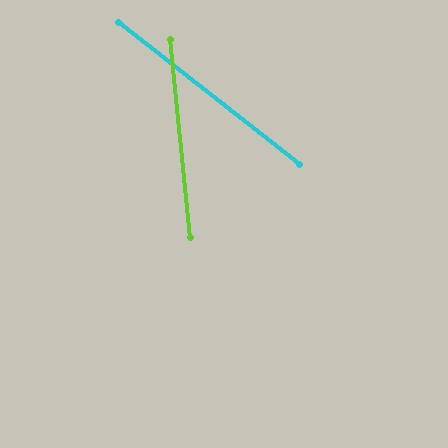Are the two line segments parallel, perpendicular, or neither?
Neither parallel nor perpendicular — they differ by about 46°.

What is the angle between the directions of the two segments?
Approximately 46 degrees.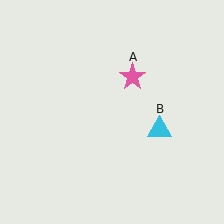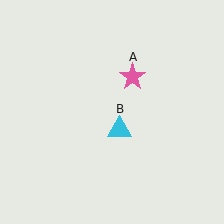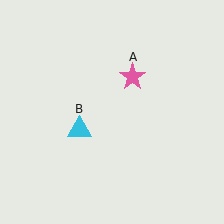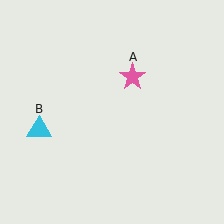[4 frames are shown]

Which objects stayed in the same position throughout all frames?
Pink star (object A) remained stationary.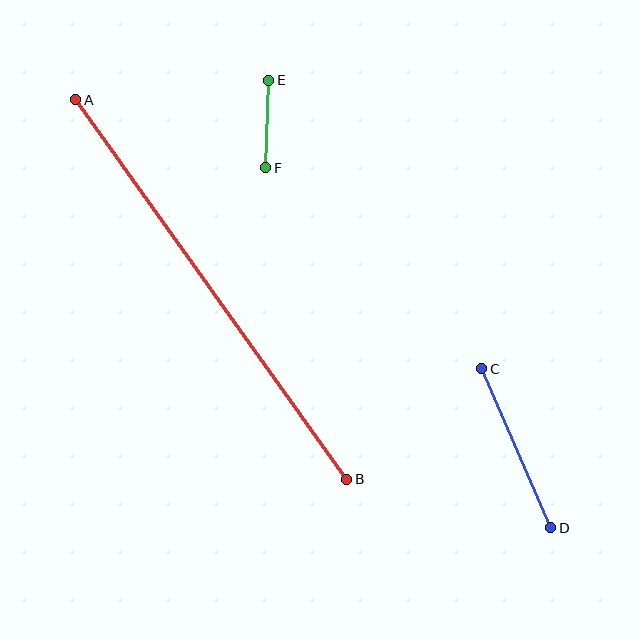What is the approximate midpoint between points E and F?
The midpoint is at approximately (267, 124) pixels.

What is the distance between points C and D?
The distance is approximately 174 pixels.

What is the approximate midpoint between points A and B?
The midpoint is at approximately (211, 289) pixels.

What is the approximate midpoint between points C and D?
The midpoint is at approximately (516, 448) pixels.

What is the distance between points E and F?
The distance is approximately 88 pixels.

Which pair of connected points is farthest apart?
Points A and B are farthest apart.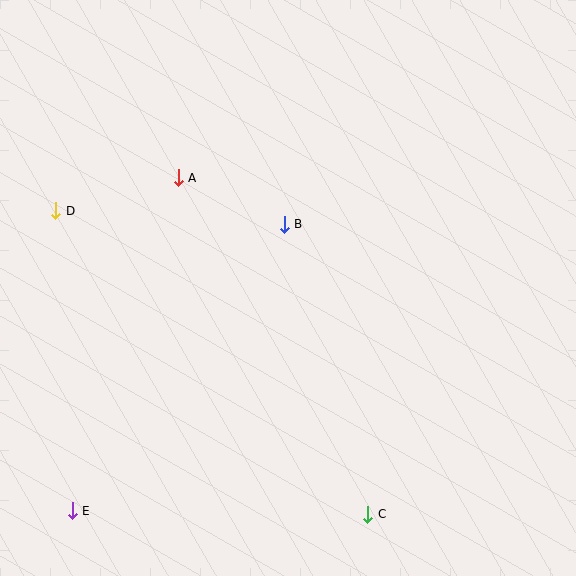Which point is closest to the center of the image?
Point B at (284, 224) is closest to the center.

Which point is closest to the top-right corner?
Point B is closest to the top-right corner.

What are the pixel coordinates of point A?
Point A is at (178, 178).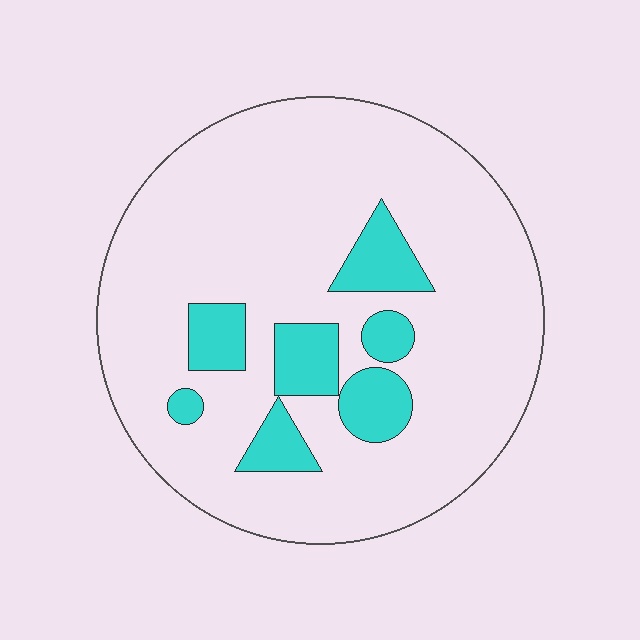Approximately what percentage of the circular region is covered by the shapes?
Approximately 15%.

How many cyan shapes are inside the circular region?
7.